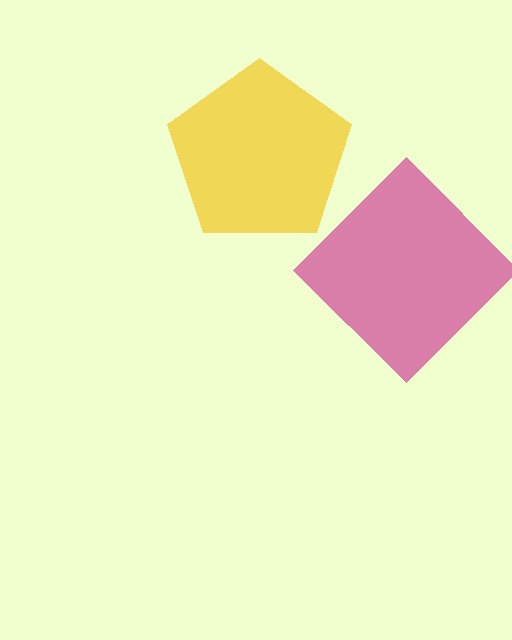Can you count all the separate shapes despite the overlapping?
Yes, there are 2 separate shapes.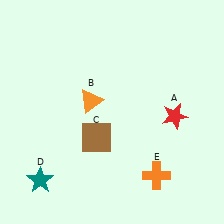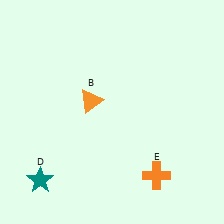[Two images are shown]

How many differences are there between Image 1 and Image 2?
There are 2 differences between the two images.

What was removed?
The red star (A), the brown square (C) were removed in Image 2.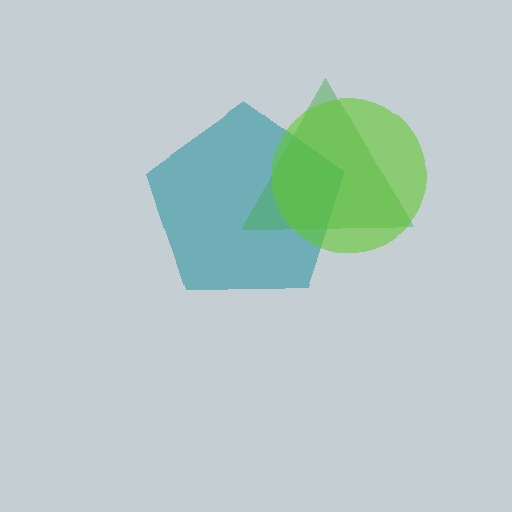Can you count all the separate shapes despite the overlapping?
Yes, there are 3 separate shapes.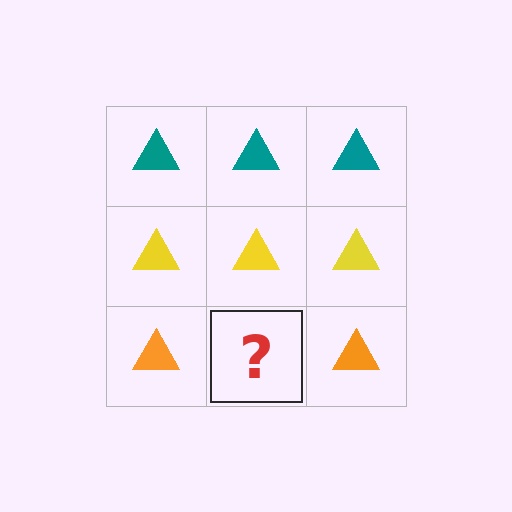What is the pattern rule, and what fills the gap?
The rule is that each row has a consistent color. The gap should be filled with an orange triangle.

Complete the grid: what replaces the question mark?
The question mark should be replaced with an orange triangle.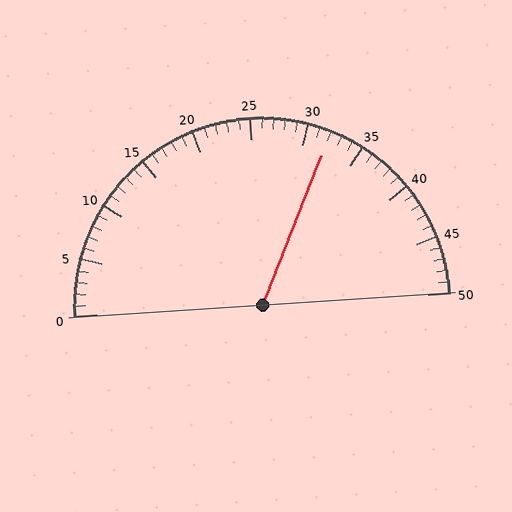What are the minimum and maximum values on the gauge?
The gauge ranges from 0 to 50.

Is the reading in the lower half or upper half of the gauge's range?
The reading is in the upper half of the range (0 to 50).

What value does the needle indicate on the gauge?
The needle indicates approximately 32.